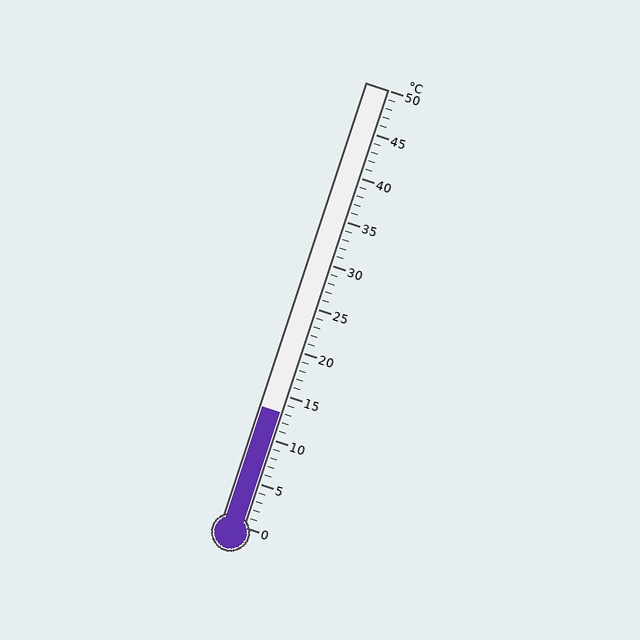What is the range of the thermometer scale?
The thermometer scale ranges from 0°C to 50°C.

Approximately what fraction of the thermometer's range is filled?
The thermometer is filled to approximately 25% of its range.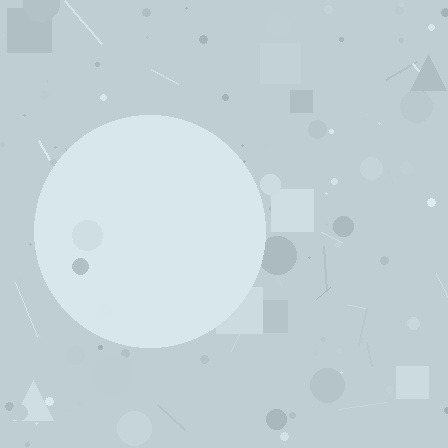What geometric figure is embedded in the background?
A circle is embedded in the background.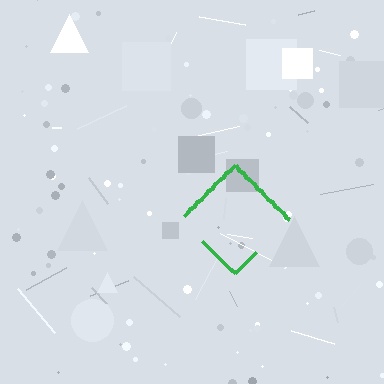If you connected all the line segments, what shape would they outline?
They would outline a diamond.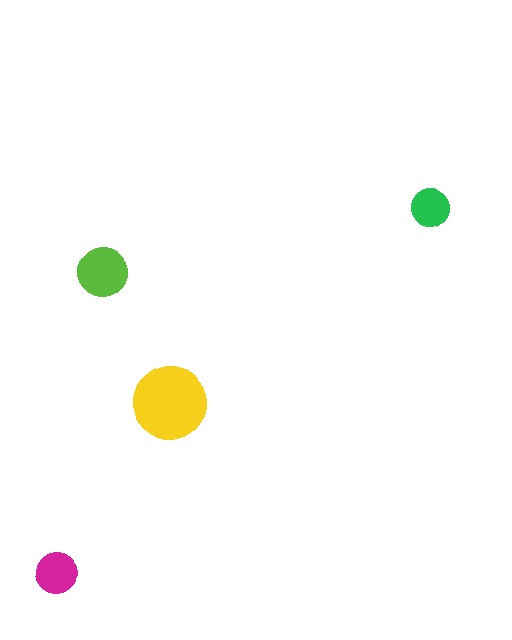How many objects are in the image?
There are 4 objects in the image.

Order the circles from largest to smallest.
the yellow one, the lime one, the magenta one, the green one.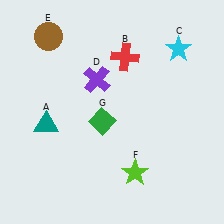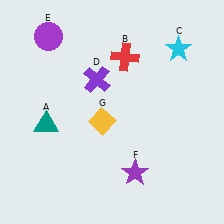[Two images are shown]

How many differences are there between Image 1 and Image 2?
There are 3 differences between the two images.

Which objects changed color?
E changed from brown to purple. F changed from lime to purple. G changed from green to yellow.